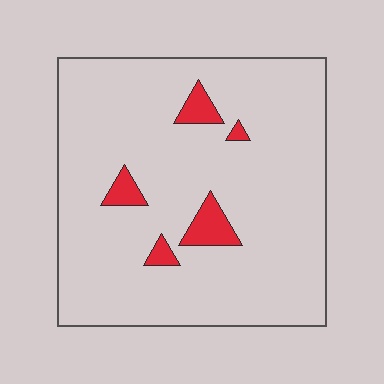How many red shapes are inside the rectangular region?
5.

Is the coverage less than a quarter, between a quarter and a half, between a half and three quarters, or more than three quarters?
Less than a quarter.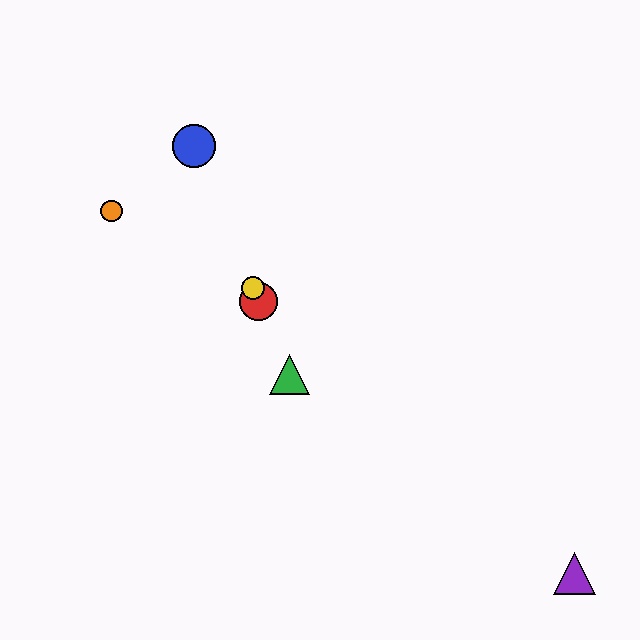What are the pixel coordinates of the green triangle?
The green triangle is at (289, 375).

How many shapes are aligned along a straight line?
4 shapes (the red circle, the blue circle, the green triangle, the yellow circle) are aligned along a straight line.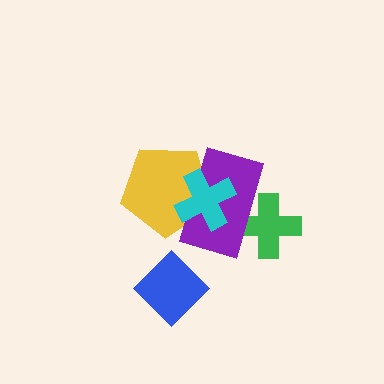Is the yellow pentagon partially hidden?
Yes, it is partially covered by another shape.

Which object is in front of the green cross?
The purple rectangle is in front of the green cross.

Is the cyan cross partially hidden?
No, no other shape covers it.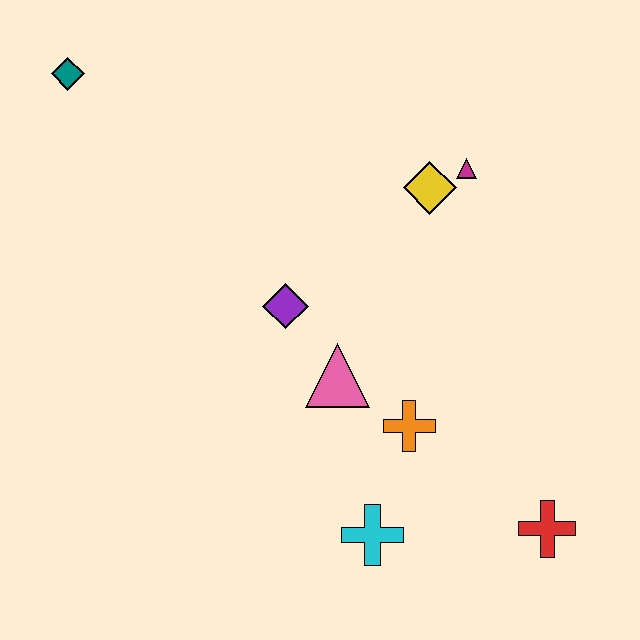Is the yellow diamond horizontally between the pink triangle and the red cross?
Yes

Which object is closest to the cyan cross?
The orange cross is closest to the cyan cross.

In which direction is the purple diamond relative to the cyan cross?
The purple diamond is above the cyan cross.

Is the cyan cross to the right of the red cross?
No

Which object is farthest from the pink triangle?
The teal diamond is farthest from the pink triangle.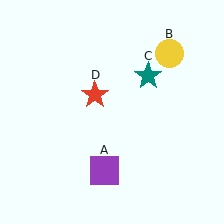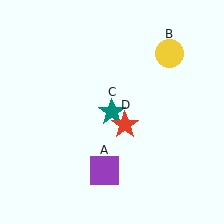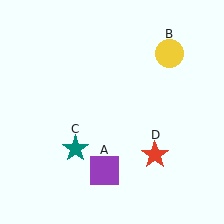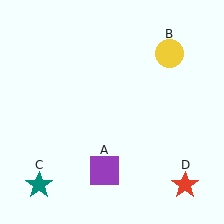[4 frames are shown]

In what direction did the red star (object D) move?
The red star (object D) moved down and to the right.